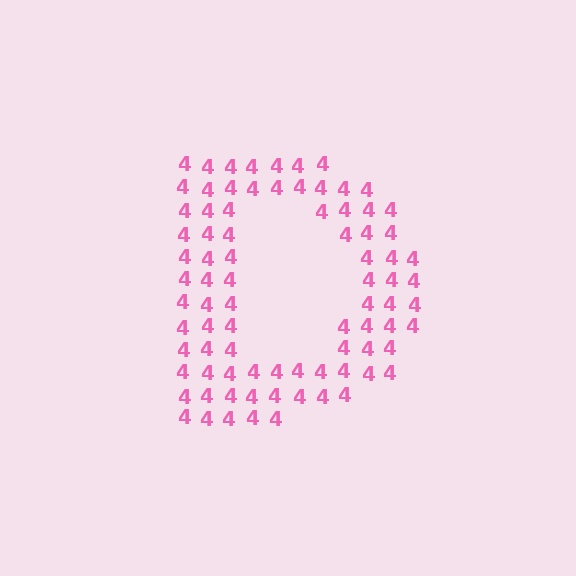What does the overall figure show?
The overall figure shows the letter D.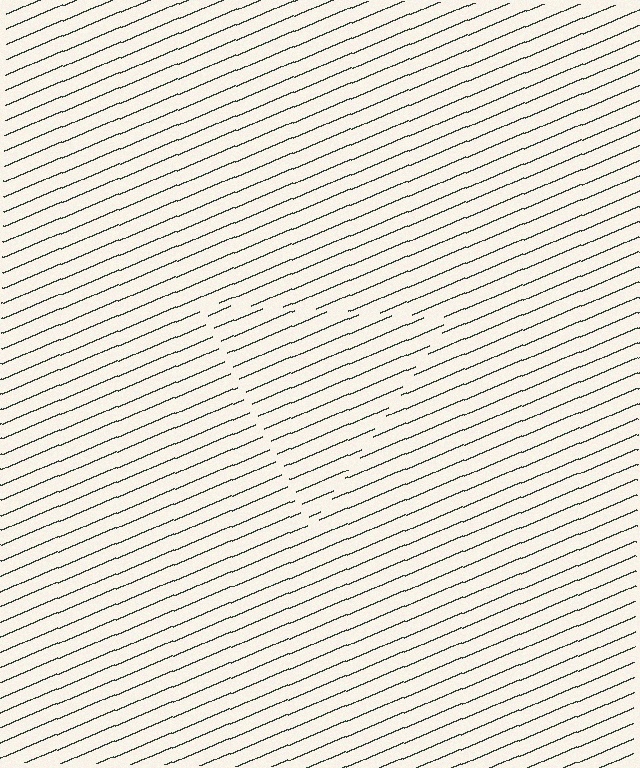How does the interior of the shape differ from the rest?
The interior of the shape contains the same grating, shifted by half a period — the contour is defined by the phase discontinuity where line-ends from the inner and outer gratings abut.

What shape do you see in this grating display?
An illusory triangle. The interior of the shape contains the same grating, shifted by half a period — the contour is defined by the phase discontinuity where line-ends from the inner and outer gratings abut.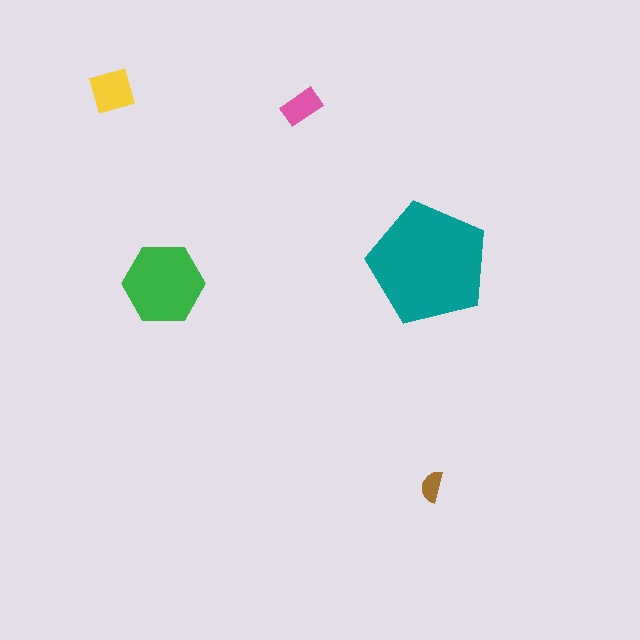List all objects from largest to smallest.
The teal pentagon, the green hexagon, the yellow diamond, the pink rectangle, the brown semicircle.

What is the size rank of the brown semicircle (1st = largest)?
5th.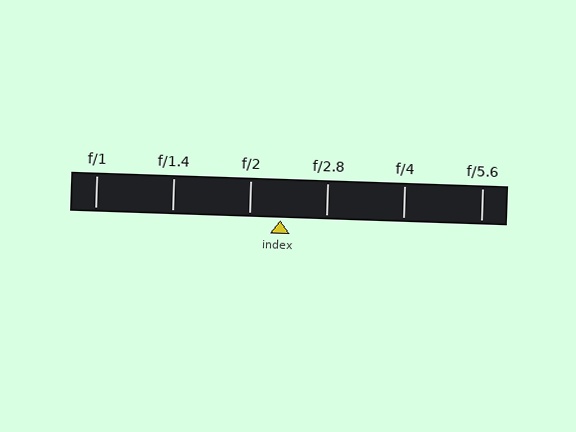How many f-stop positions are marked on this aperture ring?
There are 6 f-stop positions marked.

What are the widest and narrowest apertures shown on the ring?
The widest aperture shown is f/1 and the narrowest is f/5.6.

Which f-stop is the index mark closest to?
The index mark is closest to f/2.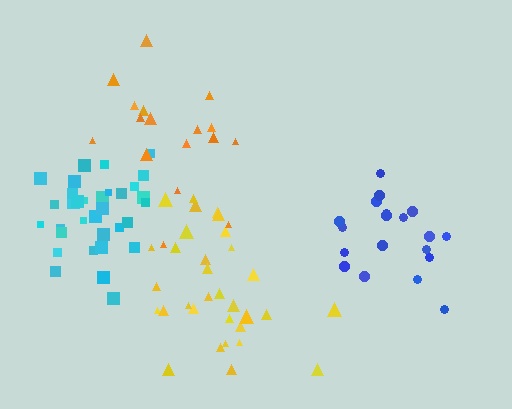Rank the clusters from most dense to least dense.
cyan, blue, yellow, orange.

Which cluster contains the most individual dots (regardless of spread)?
Cyan (33).